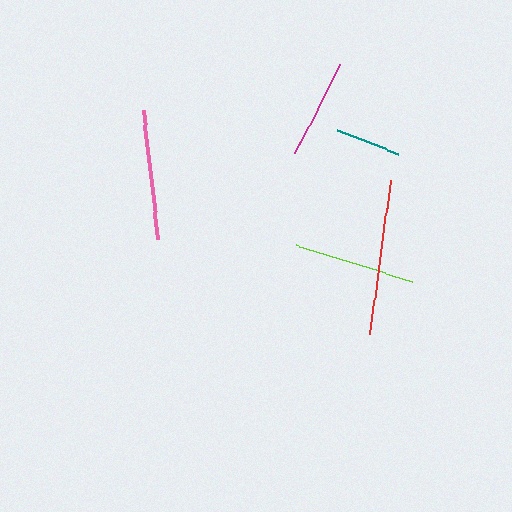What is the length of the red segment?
The red segment is approximately 156 pixels long.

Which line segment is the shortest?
The teal line is the shortest at approximately 65 pixels.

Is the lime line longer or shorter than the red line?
The red line is longer than the lime line.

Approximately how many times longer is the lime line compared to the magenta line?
The lime line is approximately 1.2 times the length of the magenta line.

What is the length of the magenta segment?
The magenta segment is approximately 100 pixels long.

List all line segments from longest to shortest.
From longest to shortest: red, pink, lime, magenta, teal.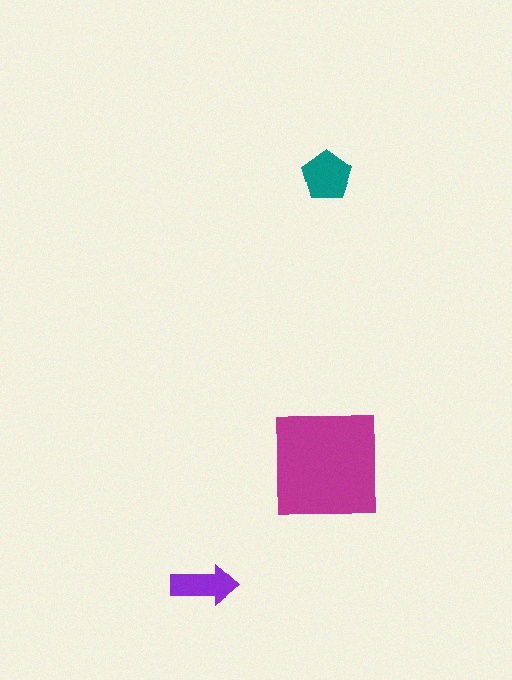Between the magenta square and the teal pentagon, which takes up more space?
The magenta square.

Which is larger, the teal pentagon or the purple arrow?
The teal pentagon.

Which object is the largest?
The magenta square.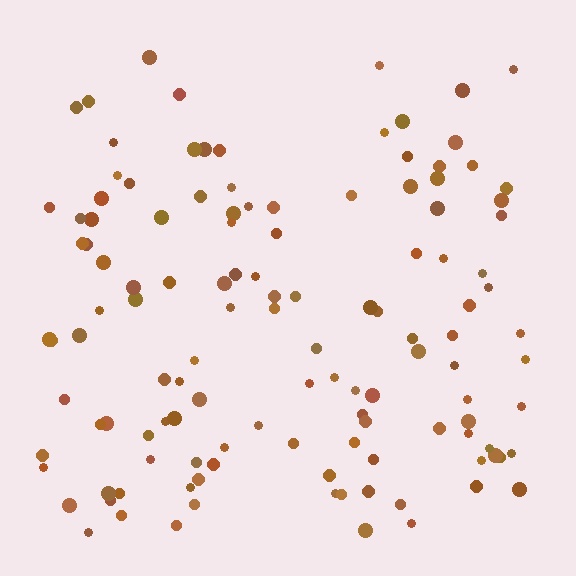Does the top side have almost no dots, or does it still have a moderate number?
Still a moderate number, just noticeably fewer than the bottom.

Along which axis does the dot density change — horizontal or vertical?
Vertical.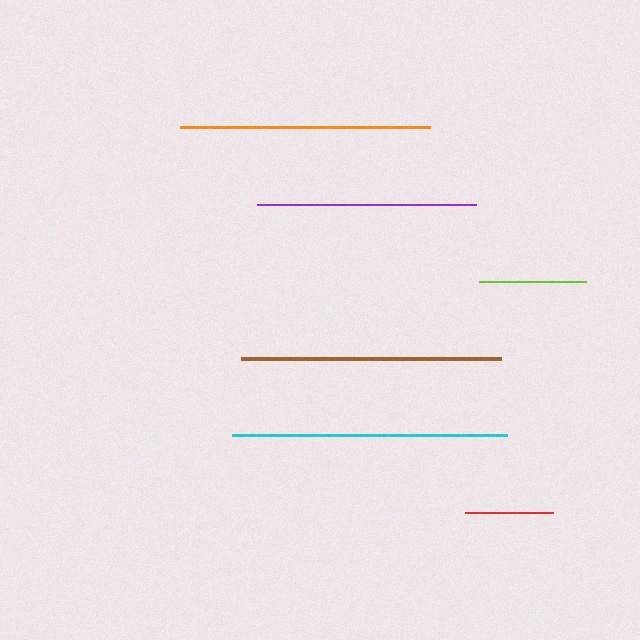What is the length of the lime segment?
The lime segment is approximately 107 pixels long.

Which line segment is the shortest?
The red line is the shortest at approximately 87 pixels.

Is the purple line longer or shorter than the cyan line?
The cyan line is longer than the purple line.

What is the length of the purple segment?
The purple segment is approximately 219 pixels long.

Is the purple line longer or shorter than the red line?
The purple line is longer than the red line.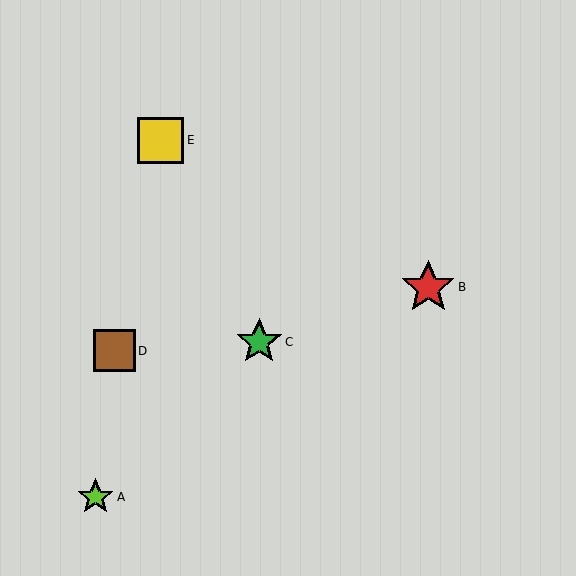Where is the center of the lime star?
The center of the lime star is at (96, 497).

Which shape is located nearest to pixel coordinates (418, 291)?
The red star (labeled B) at (428, 287) is nearest to that location.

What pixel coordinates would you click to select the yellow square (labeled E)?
Click at (161, 140) to select the yellow square E.